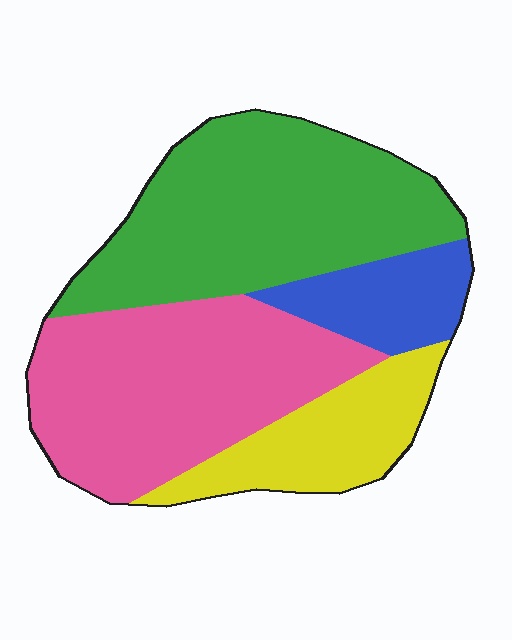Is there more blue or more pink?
Pink.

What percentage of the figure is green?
Green takes up between a third and a half of the figure.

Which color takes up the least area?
Blue, at roughly 10%.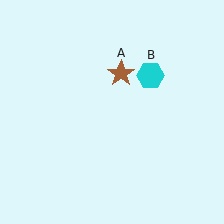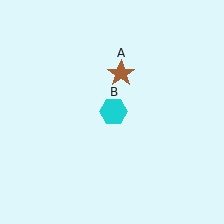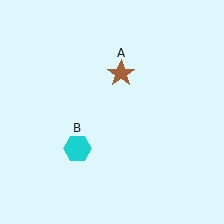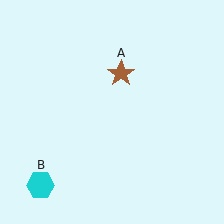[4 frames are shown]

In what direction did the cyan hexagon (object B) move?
The cyan hexagon (object B) moved down and to the left.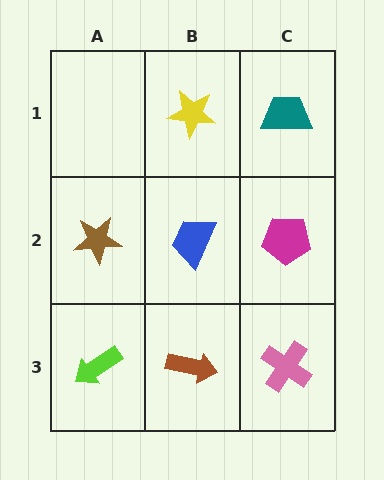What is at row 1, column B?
A yellow star.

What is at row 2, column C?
A magenta pentagon.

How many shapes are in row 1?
2 shapes.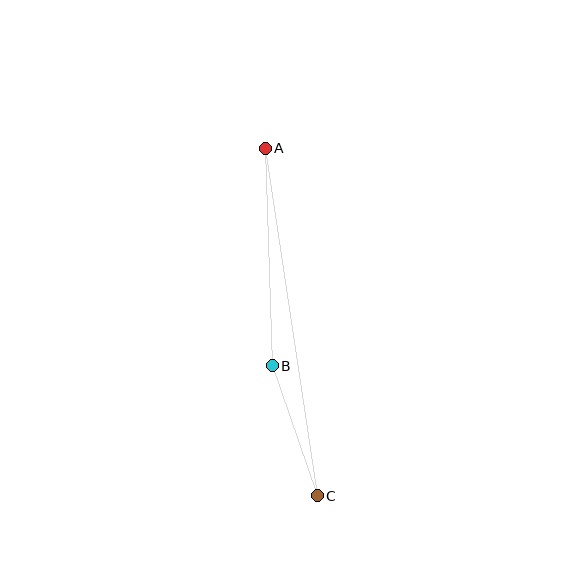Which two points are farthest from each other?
Points A and C are farthest from each other.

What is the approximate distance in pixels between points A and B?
The distance between A and B is approximately 217 pixels.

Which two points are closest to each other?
Points B and C are closest to each other.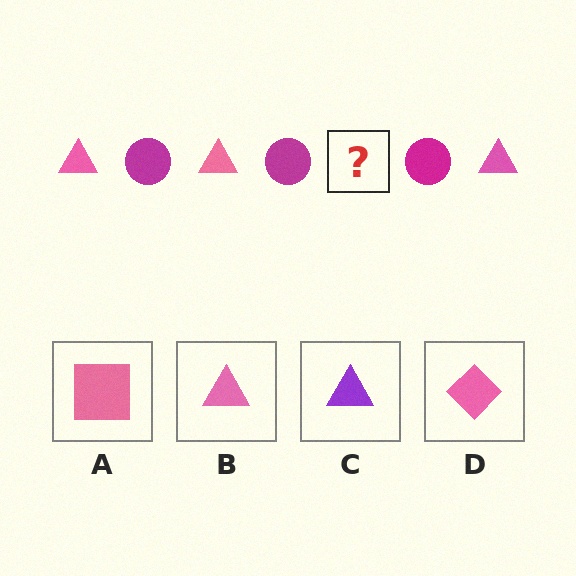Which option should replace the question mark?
Option B.